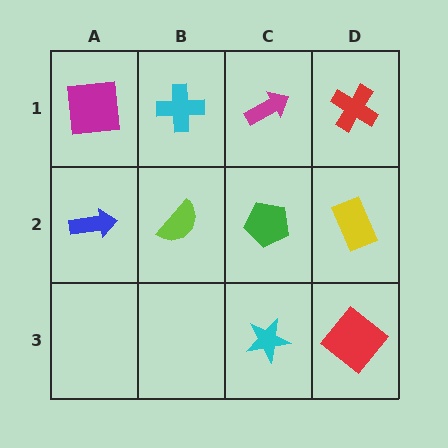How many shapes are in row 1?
4 shapes.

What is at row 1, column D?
A red cross.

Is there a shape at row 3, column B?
No, that cell is empty.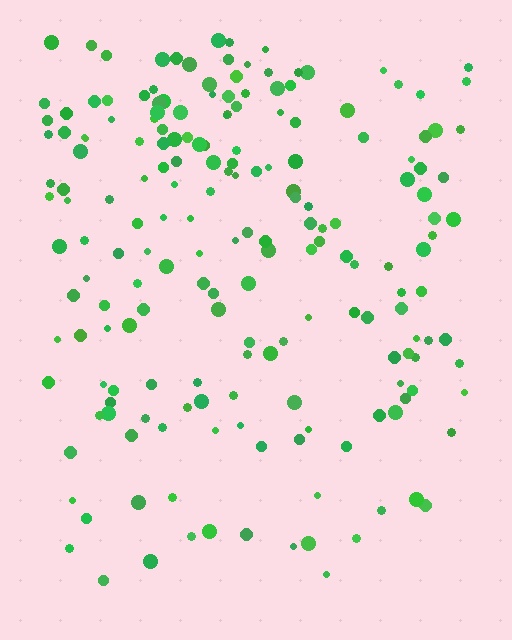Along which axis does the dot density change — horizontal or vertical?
Vertical.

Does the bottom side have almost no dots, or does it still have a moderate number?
Still a moderate number, just noticeably fewer than the top.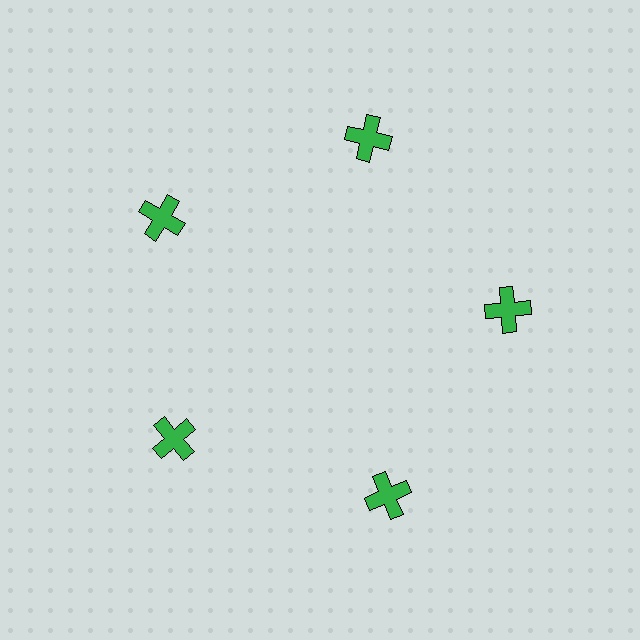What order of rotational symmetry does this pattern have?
This pattern has 5-fold rotational symmetry.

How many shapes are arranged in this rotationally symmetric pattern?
There are 5 shapes, arranged in 5 groups of 1.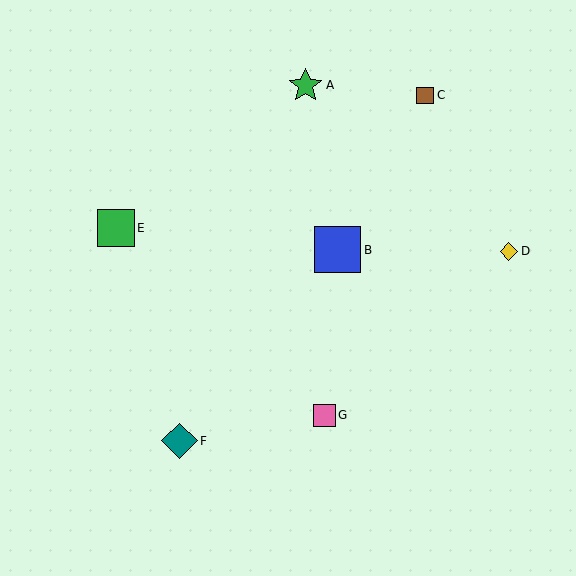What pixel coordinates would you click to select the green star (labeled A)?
Click at (306, 85) to select the green star A.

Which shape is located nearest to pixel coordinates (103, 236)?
The green square (labeled E) at (116, 228) is nearest to that location.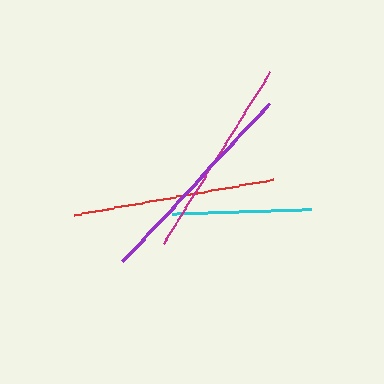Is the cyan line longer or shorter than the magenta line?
The magenta line is longer than the cyan line.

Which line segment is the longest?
The purple line is the longest at approximately 215 pixels.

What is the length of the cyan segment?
The cyan segment is approximately 139 pixels long.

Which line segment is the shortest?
The cyan line is the shortest at approximately 139 pixels.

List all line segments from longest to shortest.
From longest to shortest: purple, red, magenta, cyan.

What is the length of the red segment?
The red segment is approximately 202 pixels long.